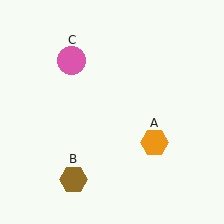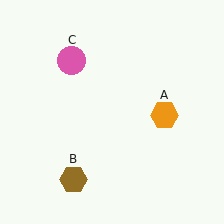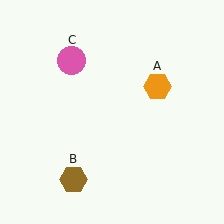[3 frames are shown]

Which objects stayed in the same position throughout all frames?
Brown hexagon (object B) and pink circle (object C) remained stationary.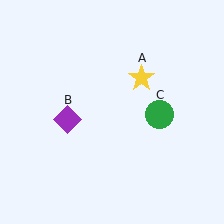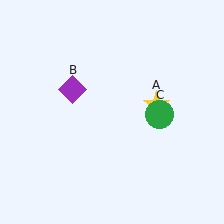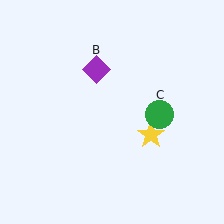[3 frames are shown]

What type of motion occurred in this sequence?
The yellow star (object A), purple diamond (object B) rotated clockwise around the center of the scene.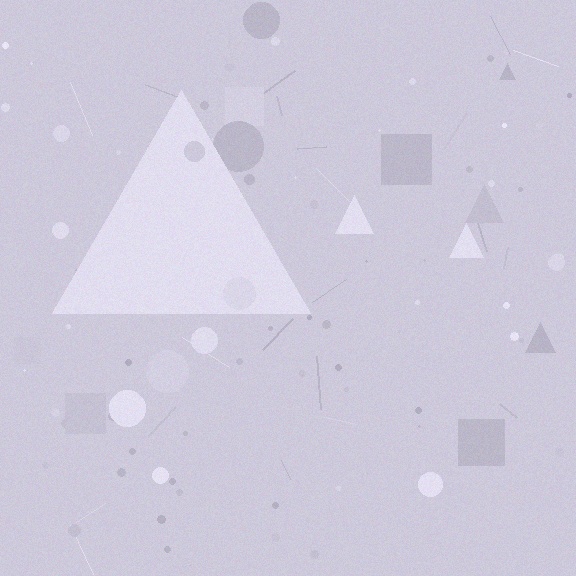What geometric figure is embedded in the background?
A triangle is embedded in the background.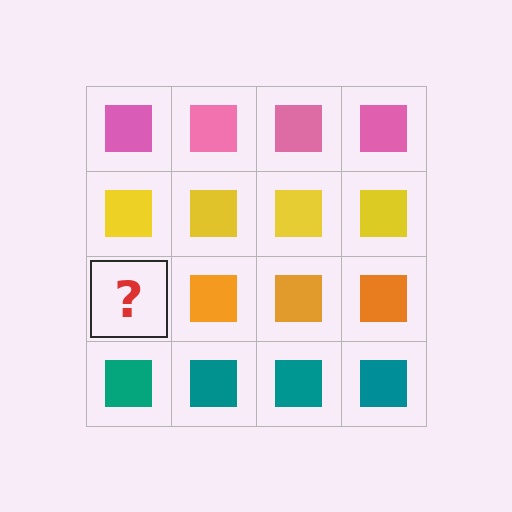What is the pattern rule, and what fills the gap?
The rule is that each row has a consistent color. The gap should be filled with an orange square.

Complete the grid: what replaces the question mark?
The question mark should be replaced with an orange square.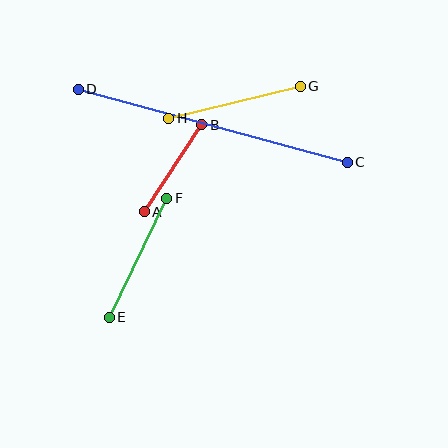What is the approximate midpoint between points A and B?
The midpoint is at approximately (173, 168) pixels.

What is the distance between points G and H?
The distance is approximately 135 pixels.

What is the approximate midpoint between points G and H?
The midpoint is at approximately (235, 102) pixels.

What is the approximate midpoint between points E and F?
The midpoint is at approximately (138, 258) pixels.